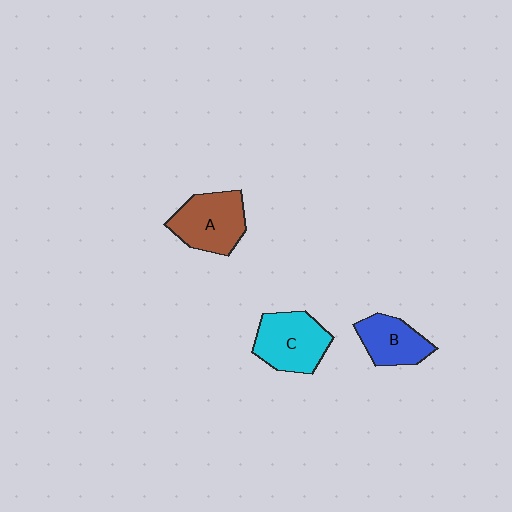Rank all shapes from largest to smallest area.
From largest to smallest: C (cyan), A (brown), B (blue).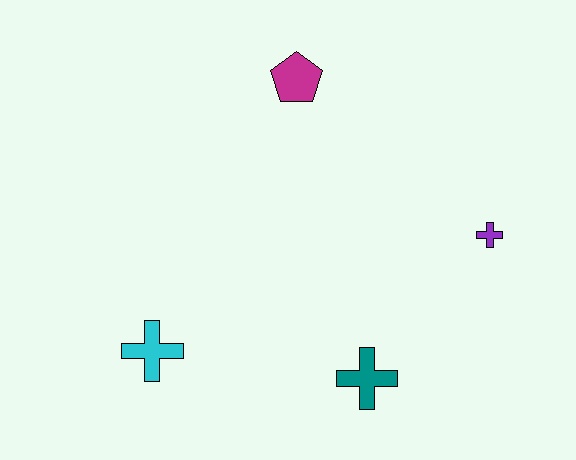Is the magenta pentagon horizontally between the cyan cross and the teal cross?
Yes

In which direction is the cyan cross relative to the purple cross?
The cyan cross is to the left of the purple cross.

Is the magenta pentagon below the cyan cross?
No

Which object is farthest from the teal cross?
The magenta pentagon is farthest from the teal cross.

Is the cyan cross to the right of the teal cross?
No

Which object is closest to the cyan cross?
The teal cross is closest to the cyan cross.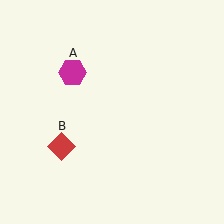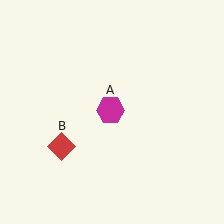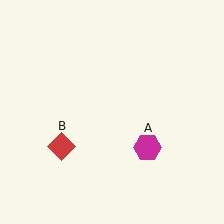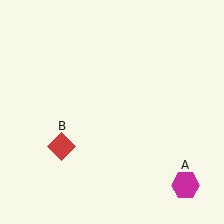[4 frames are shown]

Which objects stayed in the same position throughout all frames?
Red diamond (object B) remained stationary.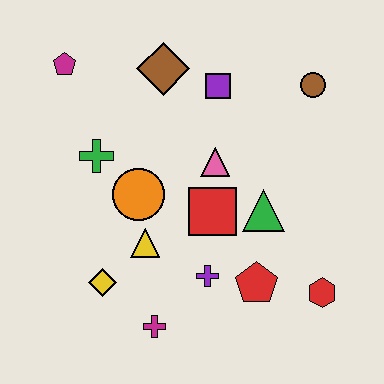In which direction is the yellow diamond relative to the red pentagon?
The yellow diamond is to the left of the red pentagon.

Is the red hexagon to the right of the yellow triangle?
Yes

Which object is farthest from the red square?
The magenta pentagon is farthest from the red square.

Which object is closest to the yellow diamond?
The yellow triangle is closest to the yellow diamond.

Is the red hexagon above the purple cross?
No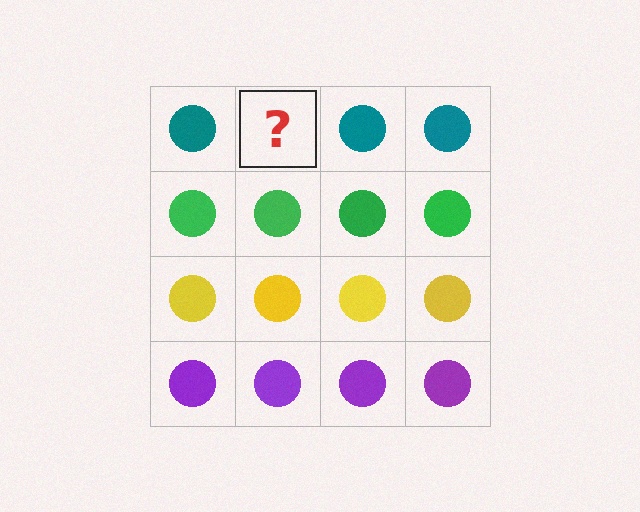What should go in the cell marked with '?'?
The missing cell should contain a teal circle.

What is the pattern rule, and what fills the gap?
The rule is that each row has a consistent color. The gap should be filled with a teal circle.